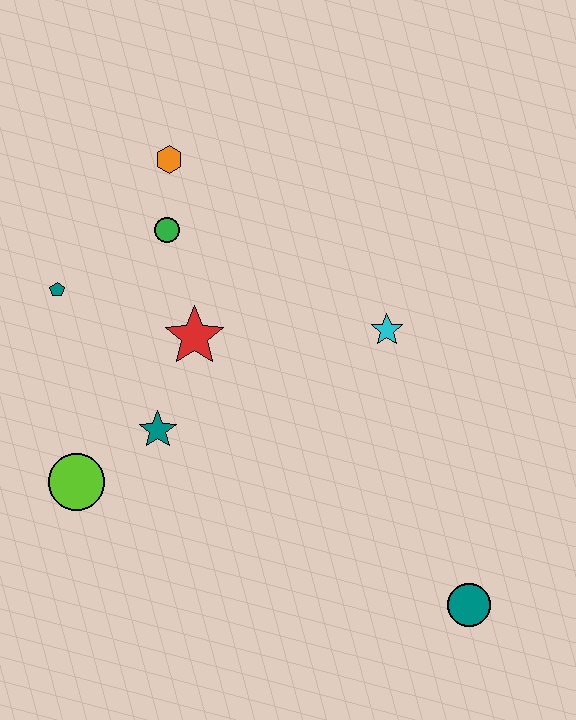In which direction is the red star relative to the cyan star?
The red star is to the left of the cyan star.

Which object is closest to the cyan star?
The red star is closest to the cyan star.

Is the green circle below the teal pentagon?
No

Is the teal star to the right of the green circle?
No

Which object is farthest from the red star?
The teal circle is farthest from the red star.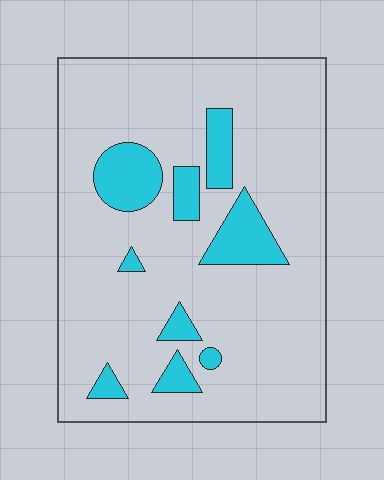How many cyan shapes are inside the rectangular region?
9.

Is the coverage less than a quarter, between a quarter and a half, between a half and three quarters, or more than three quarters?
Less than a quarter.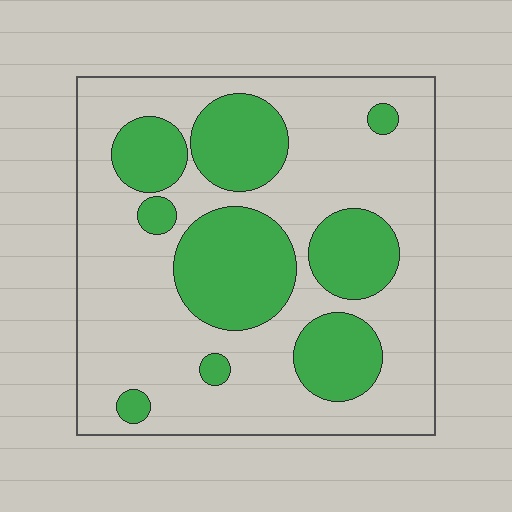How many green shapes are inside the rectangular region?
9.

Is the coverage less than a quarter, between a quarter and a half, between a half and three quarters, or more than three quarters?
Between a quarter and a half.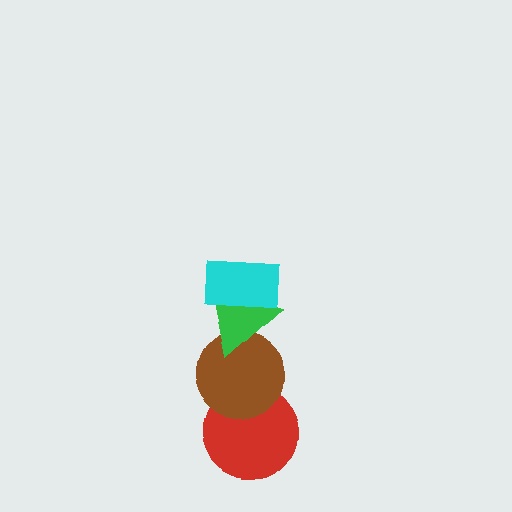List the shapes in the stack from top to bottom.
From top to bottom: the cyan rectangle, the green triangle, the brown circle, the red circle.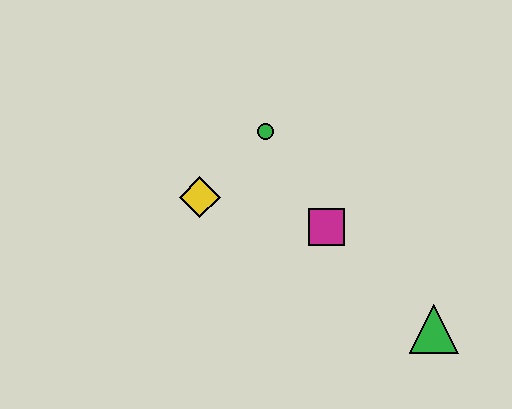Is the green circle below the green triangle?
No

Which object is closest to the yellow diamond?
The green circle is closest to the yellow diamond.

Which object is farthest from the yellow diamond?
The green triangle is farthest from the yellow diamond.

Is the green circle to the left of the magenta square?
Yes